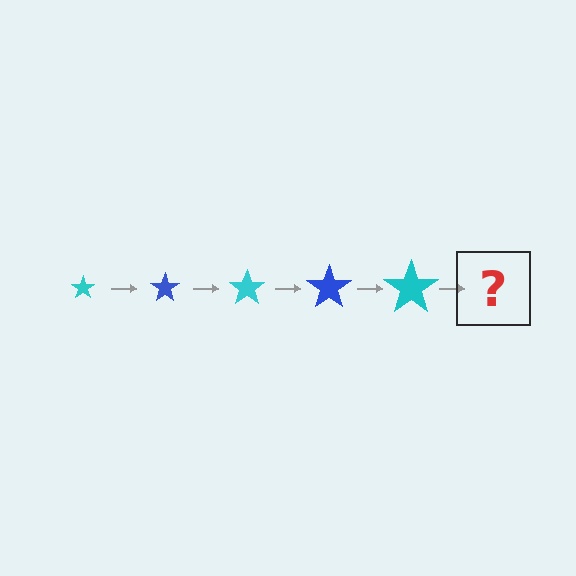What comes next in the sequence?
The next element should be a blue star, larger than the previous one.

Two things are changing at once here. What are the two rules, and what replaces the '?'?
The two rules are that the star grows larger each step and the color cycles through cyan and blue. The '?' should be a blue star, larger than the previous one.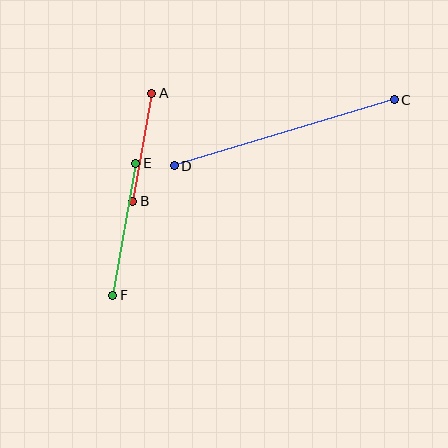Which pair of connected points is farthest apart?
Points C and D are farthest apart.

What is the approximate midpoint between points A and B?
The midpoint is at approximately (142, 147) pixels.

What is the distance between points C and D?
The distance is approximately 230 pixels.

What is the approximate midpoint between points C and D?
The midpoint is at approximately (284, 133) pixels.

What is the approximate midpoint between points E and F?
The midpoint is at approximately (124, 229) pixels.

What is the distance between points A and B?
The distance is approximately 110 pixels.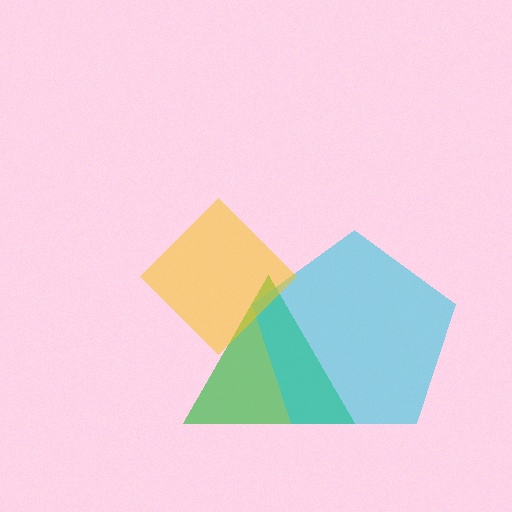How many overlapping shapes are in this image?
There are 3 overlapping shapes in the image.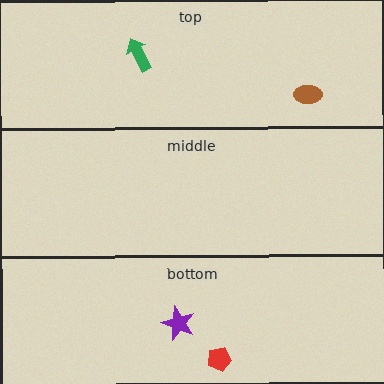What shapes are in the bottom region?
The purple star, the red pentagon.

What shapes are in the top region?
The green arrow, the brown ellipse.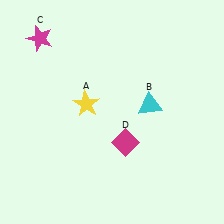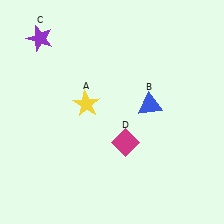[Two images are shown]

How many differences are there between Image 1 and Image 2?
There are 2 differences between the two images.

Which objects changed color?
B changed from cyan to blue. C changed from magenta to purple.